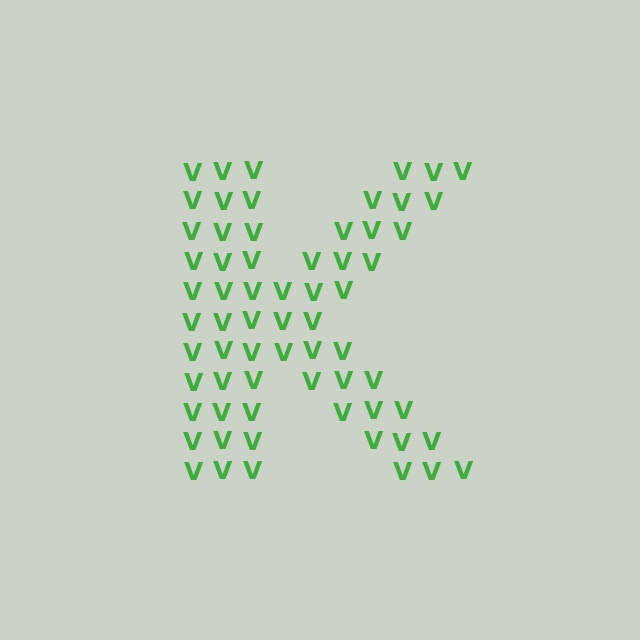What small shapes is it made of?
It is made of small letter V's.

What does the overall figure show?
The overall figure shows the letter K.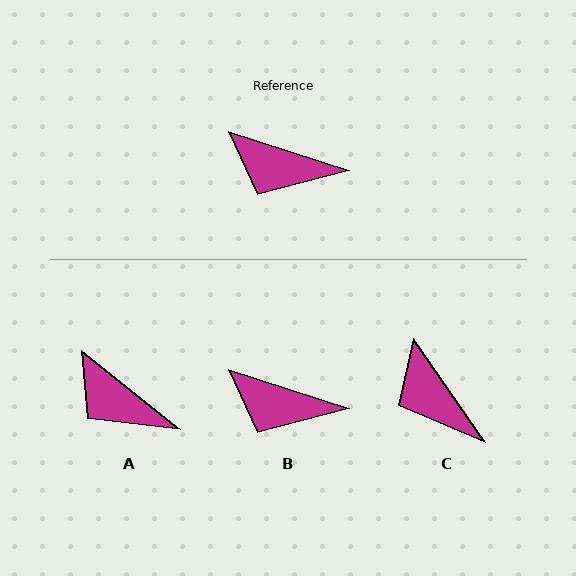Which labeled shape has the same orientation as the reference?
B.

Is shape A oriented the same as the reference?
No, it is off by about 21 degrees.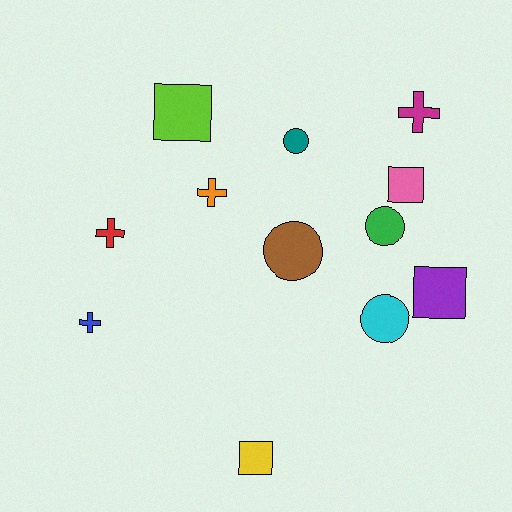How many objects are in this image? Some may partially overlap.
There are 12 objects.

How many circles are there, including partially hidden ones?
There are 4 circles.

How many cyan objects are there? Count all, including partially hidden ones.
There is 1 cyan object.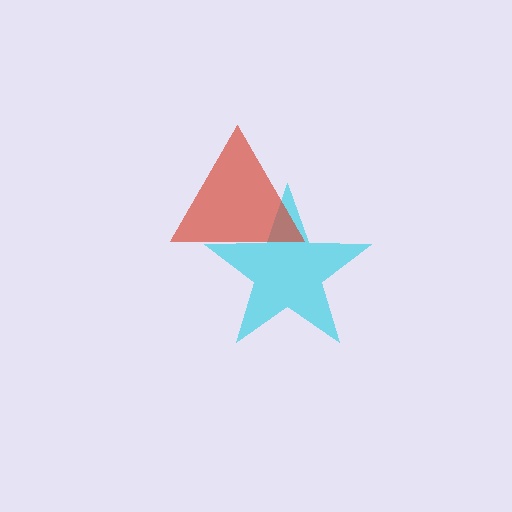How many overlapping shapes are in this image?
There are 2 overlapping shapes in the image.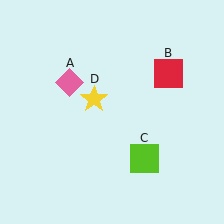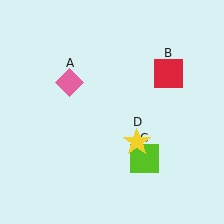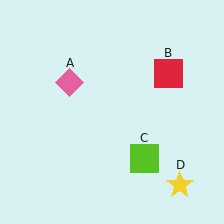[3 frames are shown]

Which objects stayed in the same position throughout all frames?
Pink diamond (object A) and red square (object B) and lime square (object C) remained stationary.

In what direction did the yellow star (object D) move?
The yellow star (object D) moved down and to the right.